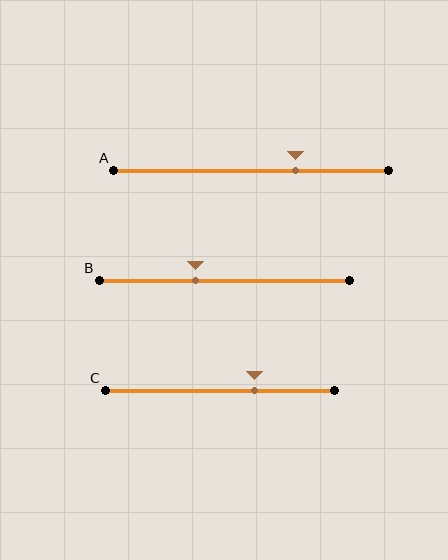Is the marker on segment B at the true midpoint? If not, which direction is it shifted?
No, the marker on segment B is shifted to the left by about 11% of the segment length.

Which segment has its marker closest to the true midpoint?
Segment B has its marker closest to the true midpoint.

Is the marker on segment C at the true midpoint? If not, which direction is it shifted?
No, the marker on segment C is shifted to the right by about 15% of the segment length.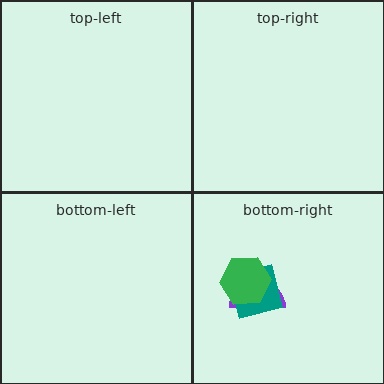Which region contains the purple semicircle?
The bottom-right region.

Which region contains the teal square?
The bottom-right region.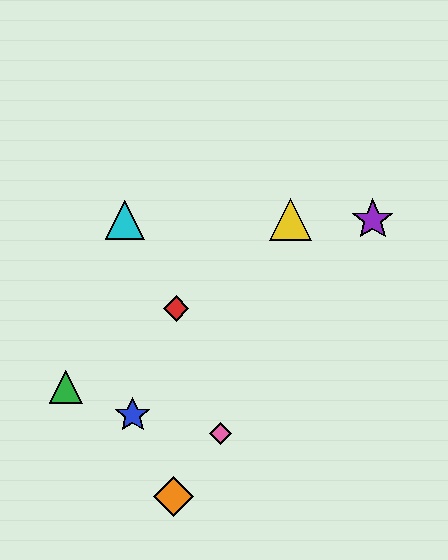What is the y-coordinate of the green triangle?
The green triangle is at y≈387.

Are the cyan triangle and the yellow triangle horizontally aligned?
Yes, both are at y≈220.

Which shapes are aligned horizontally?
The yellow triangle, the purple star, the cyan triangle are aligned horizontally.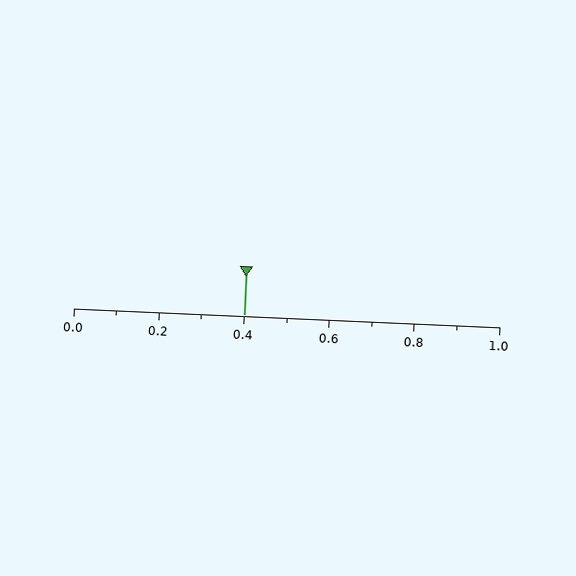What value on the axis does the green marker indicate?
The marker indicates approximately 0.4.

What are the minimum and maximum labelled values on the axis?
The axis runs from 0.0 to 1.0.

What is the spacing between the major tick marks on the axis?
The major ticks are spaced 0.2 apart.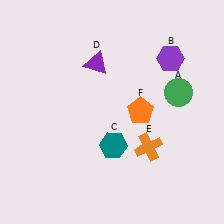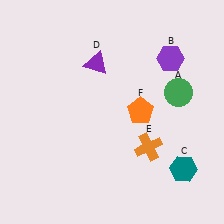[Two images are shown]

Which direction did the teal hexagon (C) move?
The teal hexagon (C) moved right.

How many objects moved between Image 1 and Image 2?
1 object moved between the two images.